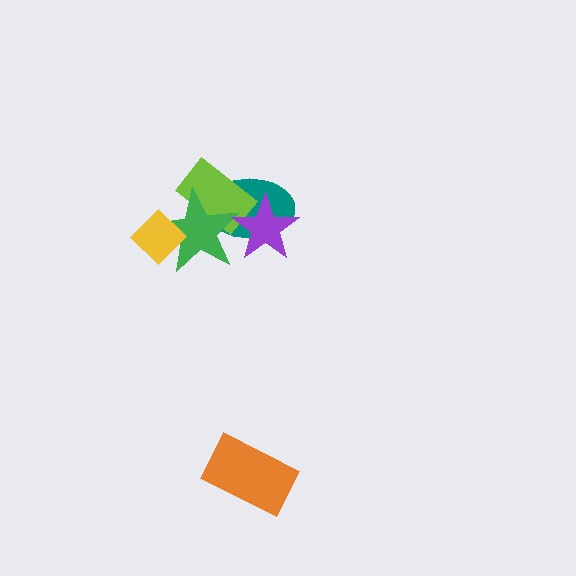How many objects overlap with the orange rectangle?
0 objects overlap with the orange rectangle.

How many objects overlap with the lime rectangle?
3 objects overlap with the lime rectangle.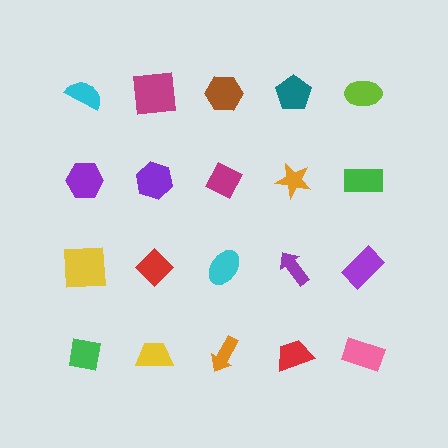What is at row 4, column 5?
A pink rectangle.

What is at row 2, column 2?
A purple hexagon.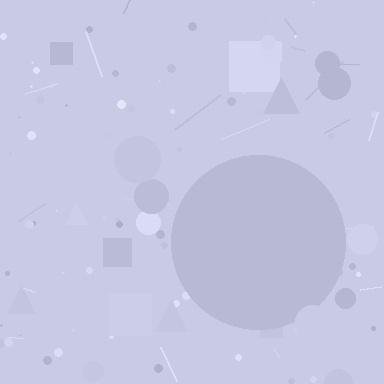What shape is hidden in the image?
A circle is hidden in the image.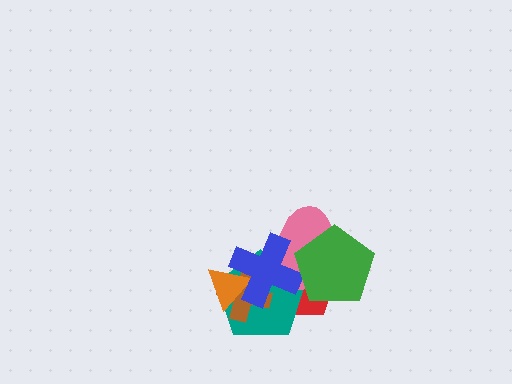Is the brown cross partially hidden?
Yes, it is partially covered by another shape.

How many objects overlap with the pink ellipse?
4 objects overlap with the pink ellipse.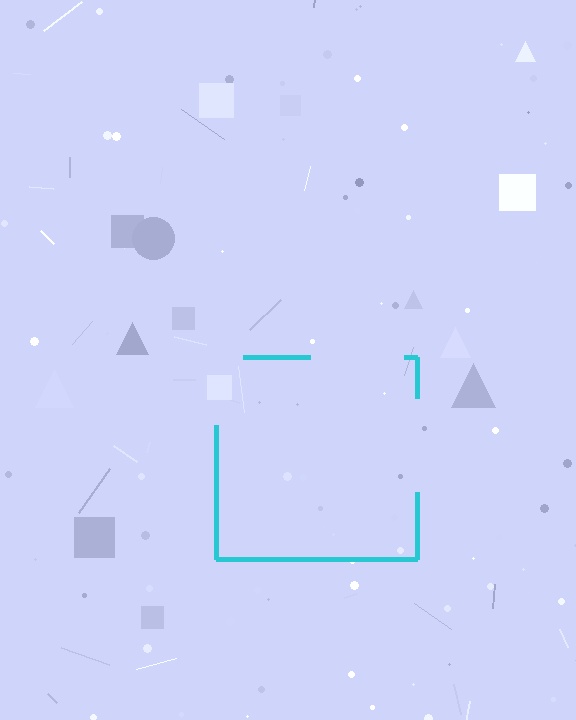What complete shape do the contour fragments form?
The contour fragments form a square.